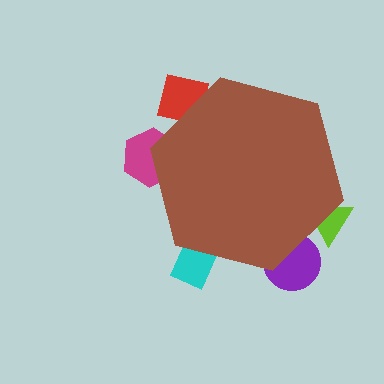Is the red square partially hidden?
Yes, the red square is partially hidden behind the brown hexagon.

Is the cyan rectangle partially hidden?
Yes, the cyan rectangle is partially hidden behind the brown hexagon.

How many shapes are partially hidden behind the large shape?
5 shapes are partially hidden.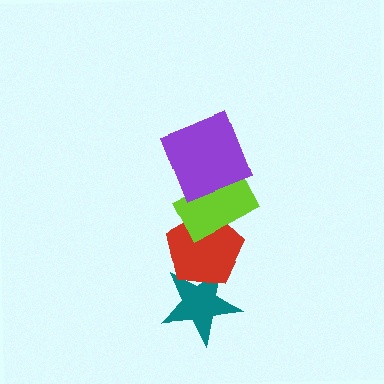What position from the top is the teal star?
The teal star is 4th from the top.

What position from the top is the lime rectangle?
The lime rectangle is 2nd from the top.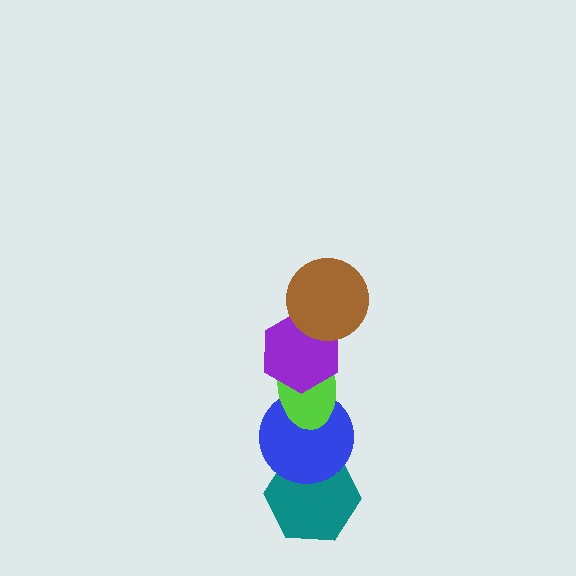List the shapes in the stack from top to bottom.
From top to bottom: the brown circle, the purple hexagon, the lime ellipse, the blue circle, the teal hexagon.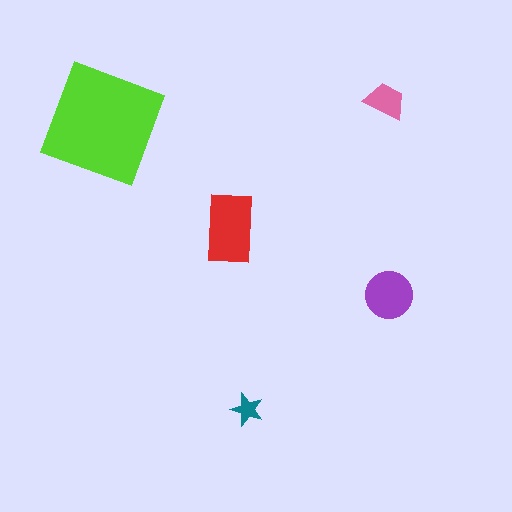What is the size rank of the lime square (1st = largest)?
1st.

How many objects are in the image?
There are 5 objects in the image.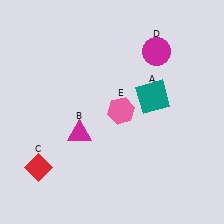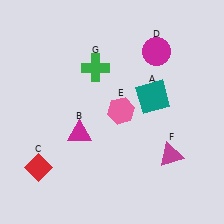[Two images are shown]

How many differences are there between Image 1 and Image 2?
There are 2 differences between the two images.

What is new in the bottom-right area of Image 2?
A magenta triangle (F) was added in the bottom-right area of Image 2.